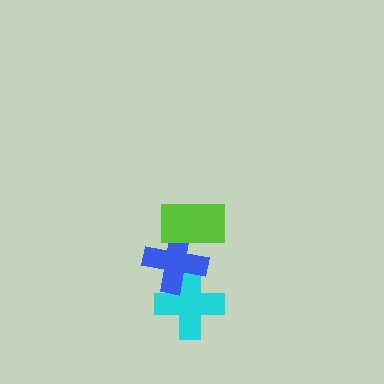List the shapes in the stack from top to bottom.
From top to bottom: the lime rectangle, the blue cross, the cyan cross.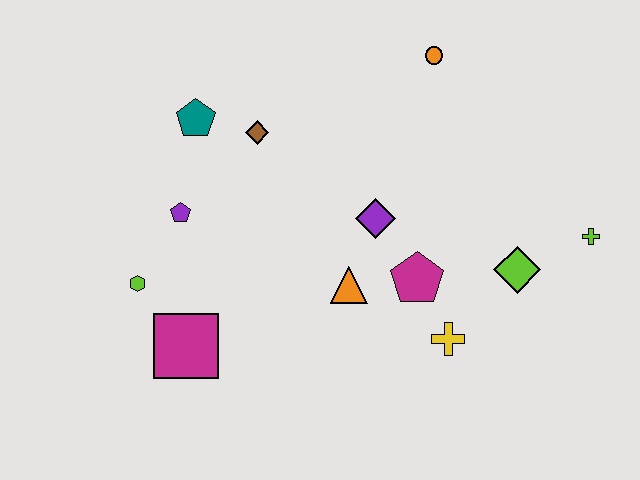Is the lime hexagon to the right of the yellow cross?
No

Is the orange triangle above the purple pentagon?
No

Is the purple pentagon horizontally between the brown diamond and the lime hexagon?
Yes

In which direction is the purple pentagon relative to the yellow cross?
The purple pentagon is to the left of the yellow cross.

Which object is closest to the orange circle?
The purple diamond is closest to the orange circle.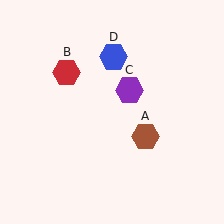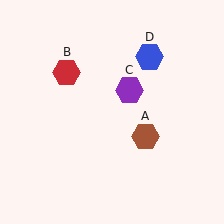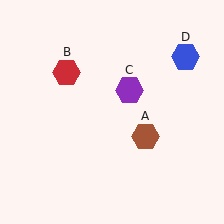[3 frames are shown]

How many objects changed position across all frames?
1 object changed position: blue hexagon (object D).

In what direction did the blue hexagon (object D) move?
The blue hexagon (object D) moved right.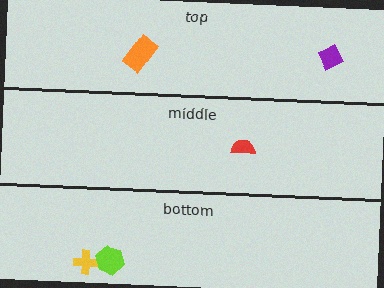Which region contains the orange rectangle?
The top region.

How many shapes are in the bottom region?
2.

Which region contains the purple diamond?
The top region.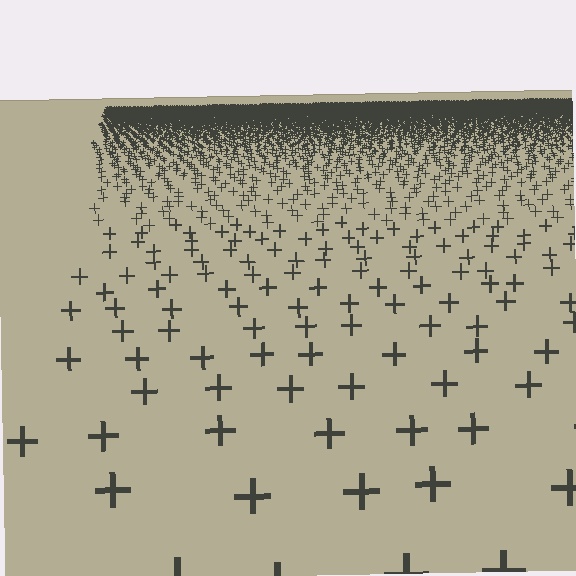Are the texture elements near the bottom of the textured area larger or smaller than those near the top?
Larger. Near the bottom, elements are closer to the viewer and appear at a bigger on-screen size.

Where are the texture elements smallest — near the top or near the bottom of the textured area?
Near the top.